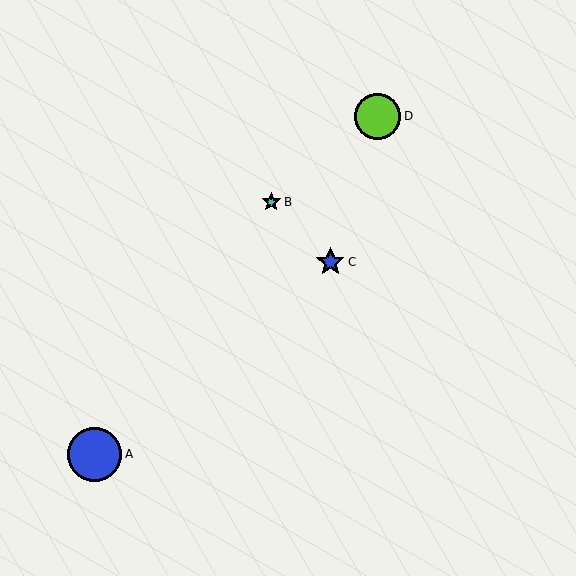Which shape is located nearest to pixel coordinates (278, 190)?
The cyan star (labeled B) at (271, 202) is nearest to that location.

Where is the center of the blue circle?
The center of the blue circle is at (95, 454).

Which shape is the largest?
The blue circle (labeled A) is the largest.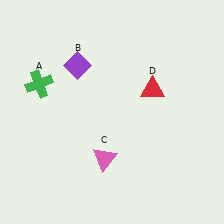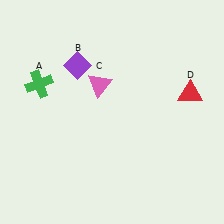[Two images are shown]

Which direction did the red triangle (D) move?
The red triangle (D) moved right.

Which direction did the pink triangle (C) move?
The pink triangle (C) moved up.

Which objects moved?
The objects that moved are: the pink triangle (C), the red triangle (D).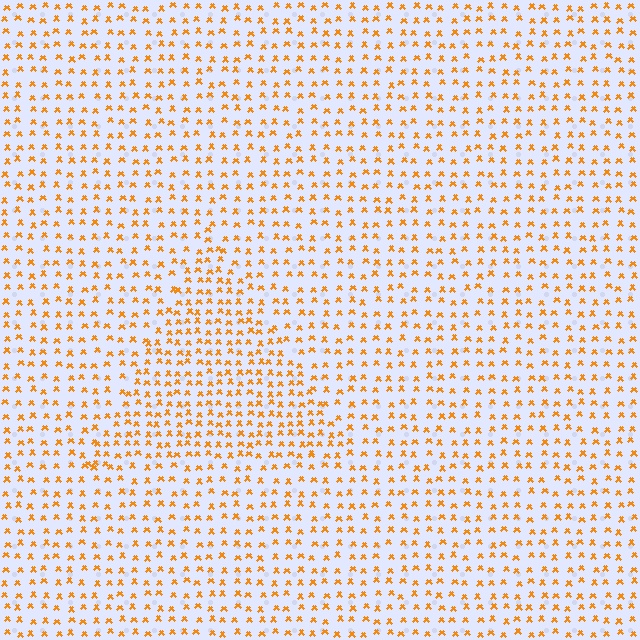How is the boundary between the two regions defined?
The boundary is defined by a change in element density (approximately 1.6x ratio). All elements are the same color, size, and shape.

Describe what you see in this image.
The image contains small orange elements arranged at two different densities. A triangle-shaped region is visible where the elements are more densely packed than the surrounding area.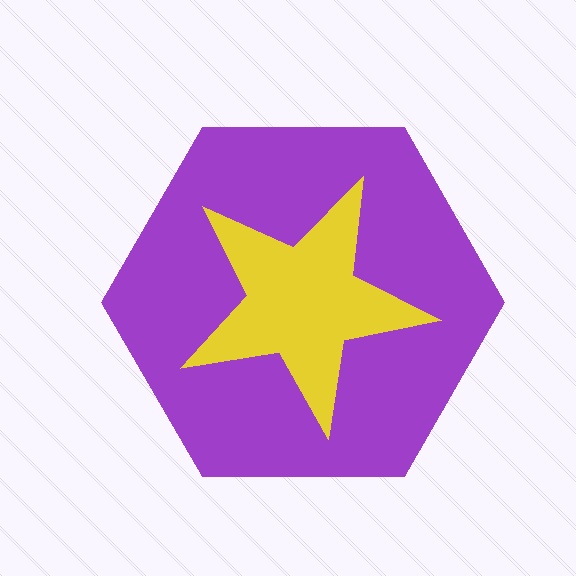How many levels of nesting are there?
2.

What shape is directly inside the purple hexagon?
The yellow star.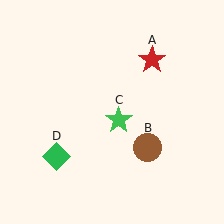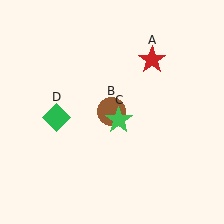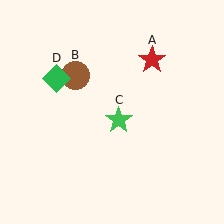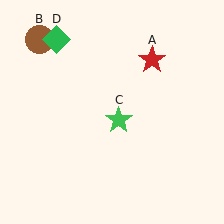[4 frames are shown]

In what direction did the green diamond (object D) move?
The green diamond (object D) moved up.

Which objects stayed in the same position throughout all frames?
Red star (object A) and green star (object C) remained stationary.